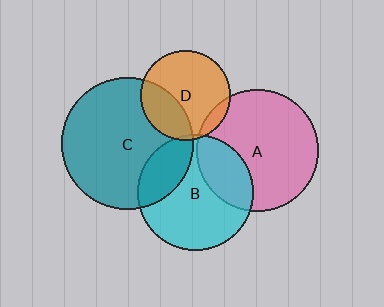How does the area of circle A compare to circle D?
Approximately 1.8 times.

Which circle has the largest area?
Circle C (teal).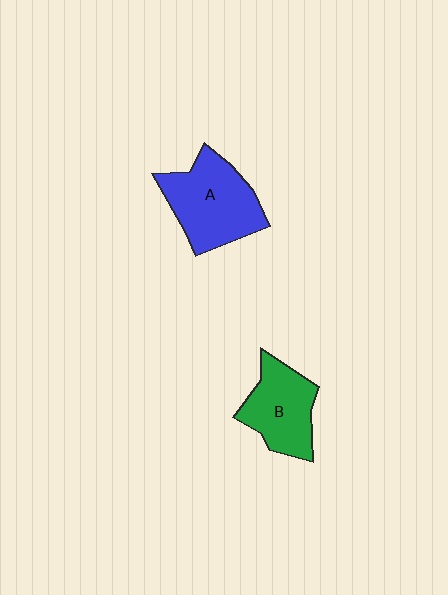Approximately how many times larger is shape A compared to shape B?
Approximately 1.3 times.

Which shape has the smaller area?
Shape B (green).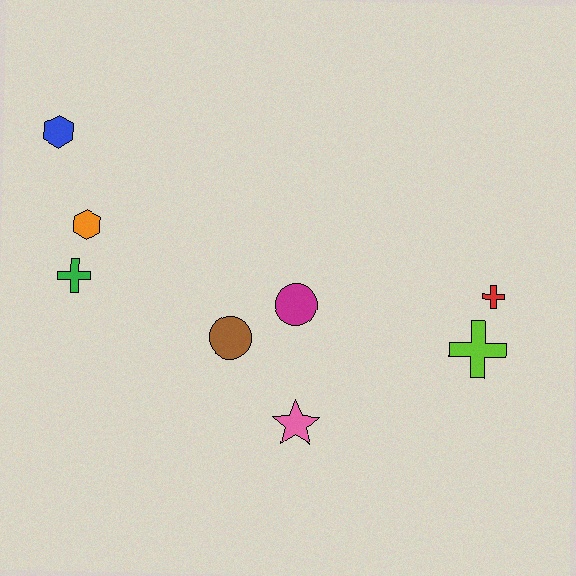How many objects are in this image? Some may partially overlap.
There are 8 objects.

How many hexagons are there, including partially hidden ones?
There are 2 hexagons.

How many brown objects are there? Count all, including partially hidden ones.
There is 1 brown object.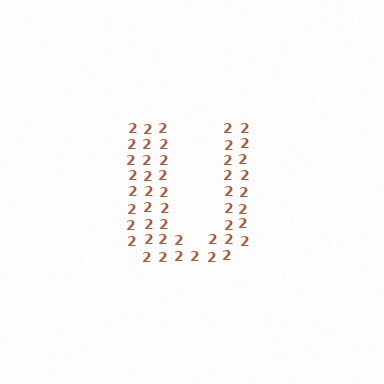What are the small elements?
The small elements are digit 2's.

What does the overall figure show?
The overall figure shows the letter U.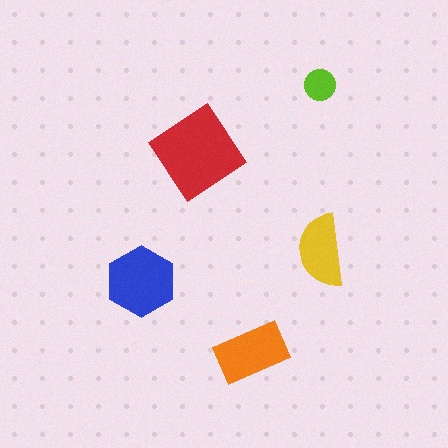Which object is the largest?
The red diamond.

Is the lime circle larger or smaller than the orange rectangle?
Smaller.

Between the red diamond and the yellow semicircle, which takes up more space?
The red diamond.